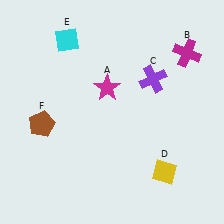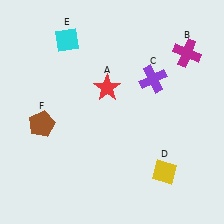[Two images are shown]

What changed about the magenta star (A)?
In Image 1, A is magenta. In Image 2, it changed to red.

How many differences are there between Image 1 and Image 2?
There is 1 difference between the two images.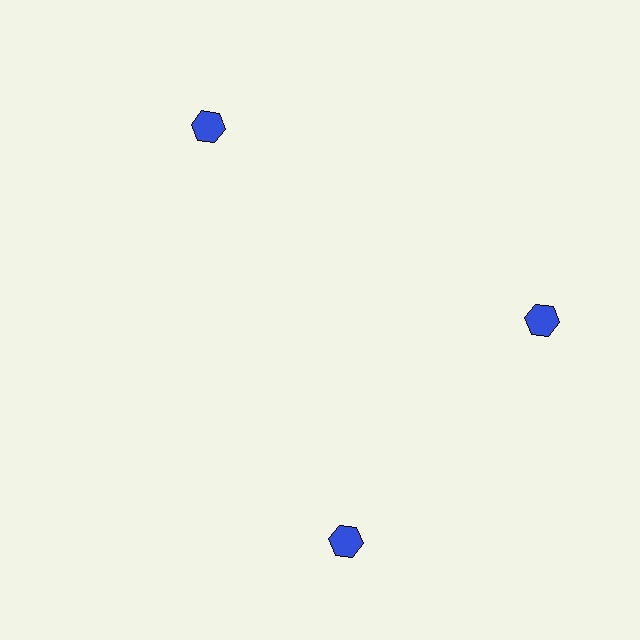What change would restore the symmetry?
The symmetry would be restored by rotating it back into even spacing with its neighbors so that all 3 hexagons sit at equal angles and equal distance from the center.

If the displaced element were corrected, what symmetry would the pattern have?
It would have 3-fold rotational symmetry — the pattern would map onto itself every 120 degrees.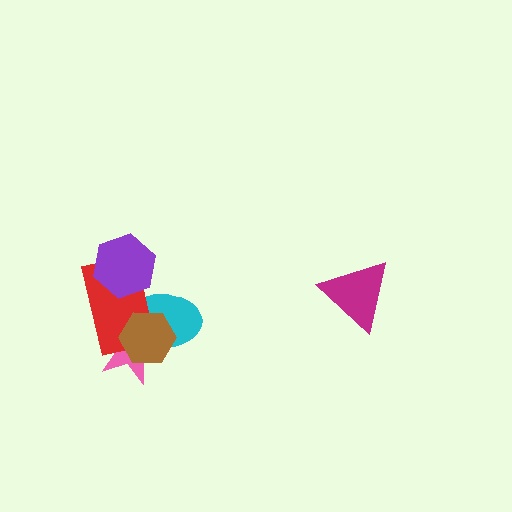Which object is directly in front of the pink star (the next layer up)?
The cyan ellipse is directly in front of the pink star.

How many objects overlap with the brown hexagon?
3 objects overlap with the brown hexagon.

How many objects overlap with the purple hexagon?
2 objects overlap with the purple hexagon.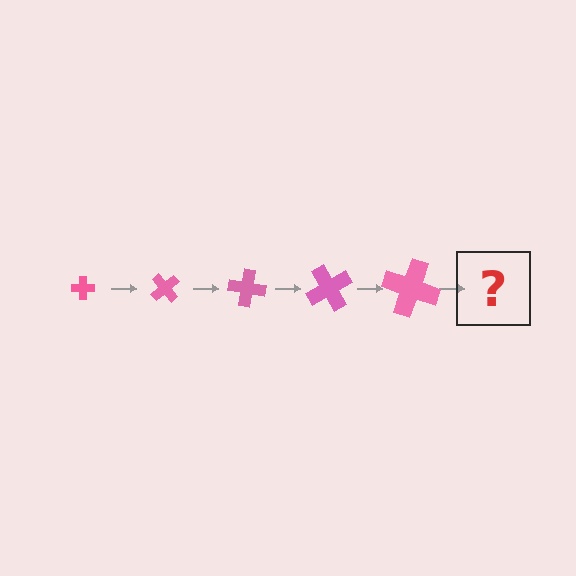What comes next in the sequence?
The next element should be a cross, larger than the previous one and rotated 250 degrees from the start.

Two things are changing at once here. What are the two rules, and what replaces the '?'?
The two rules are that the cross grows larger each step and it rotates 50 degrees each step. The '?' should be a cross, larger than the previous one and rotated 250 degrees from the start.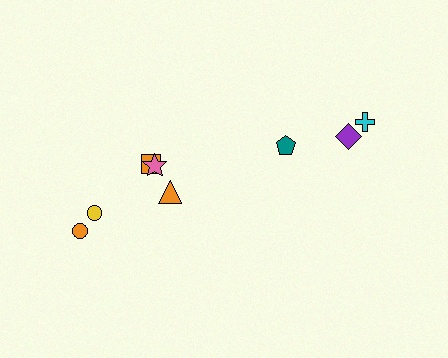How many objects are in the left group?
There are 5 objects.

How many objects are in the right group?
There are 3 objects.